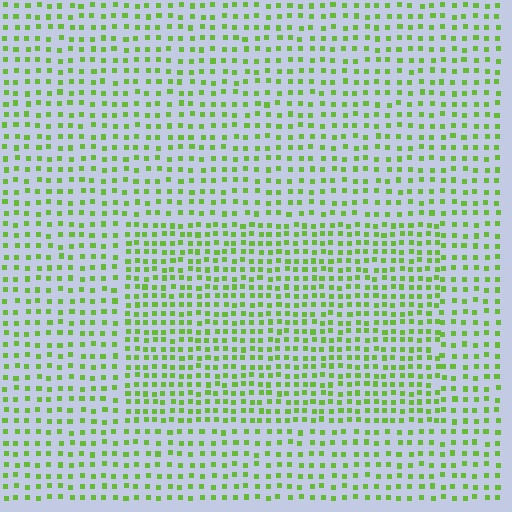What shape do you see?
I see a rectangle.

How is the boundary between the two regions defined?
The boundary is defined by a change in element density (approximately 1.5x ratio). All elements are the same color, size, and shape.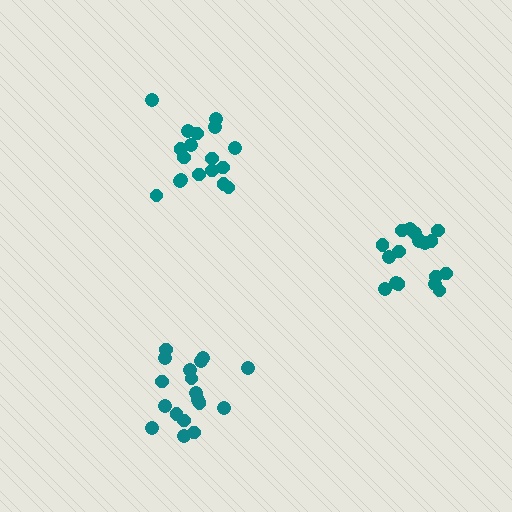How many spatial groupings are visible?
There are 3 spatial groupings.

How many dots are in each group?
Group 1: 18 dots, Group 2: 18 dots, Group 3: 18 dots (54 total).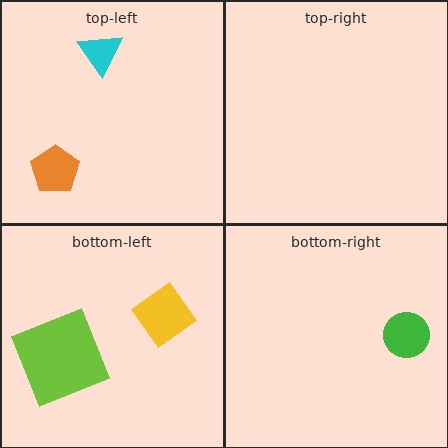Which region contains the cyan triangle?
The top-left region.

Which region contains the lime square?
The bottom-left region.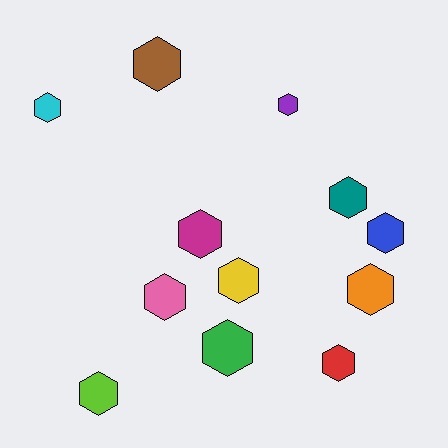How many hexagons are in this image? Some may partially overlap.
There are 12 hexagons.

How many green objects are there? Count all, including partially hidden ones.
There is 1 green object.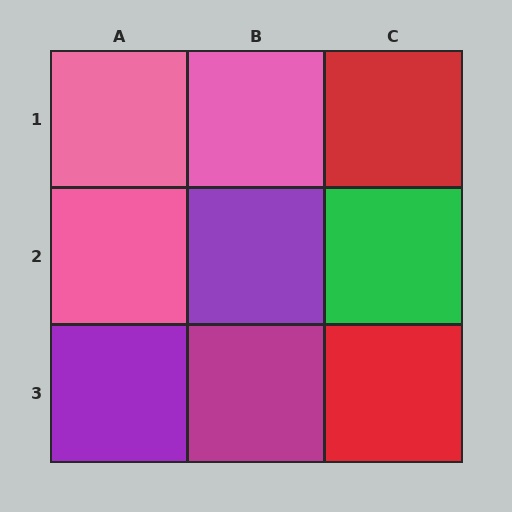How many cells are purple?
2 cells are purple.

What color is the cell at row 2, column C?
Green.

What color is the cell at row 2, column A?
Pink.